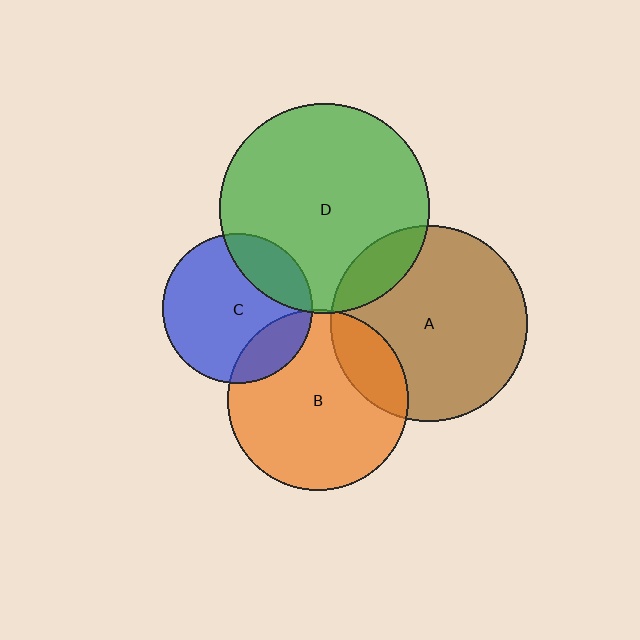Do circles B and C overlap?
Yes.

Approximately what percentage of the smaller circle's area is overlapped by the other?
Approximately 20%.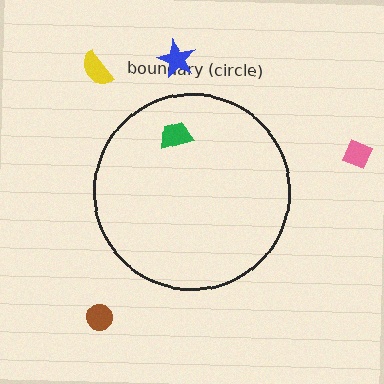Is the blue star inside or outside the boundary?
Outside.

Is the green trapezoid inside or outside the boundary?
Inside.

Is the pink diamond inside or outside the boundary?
Outside.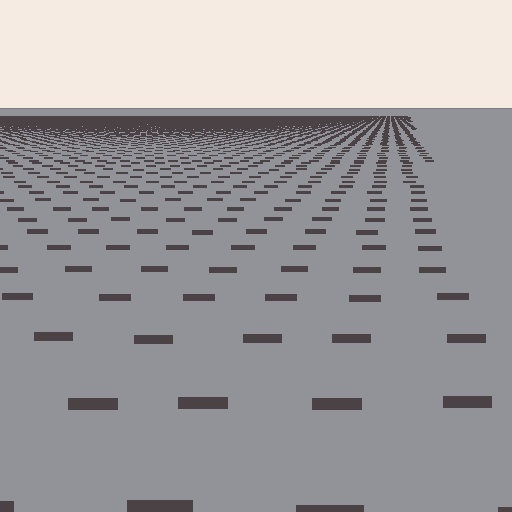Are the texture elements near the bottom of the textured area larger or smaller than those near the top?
Larger. Near the bottom, elements are closer to the viewer and appear at a bigger on-screen size.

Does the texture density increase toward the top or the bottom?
Density increases toward the top.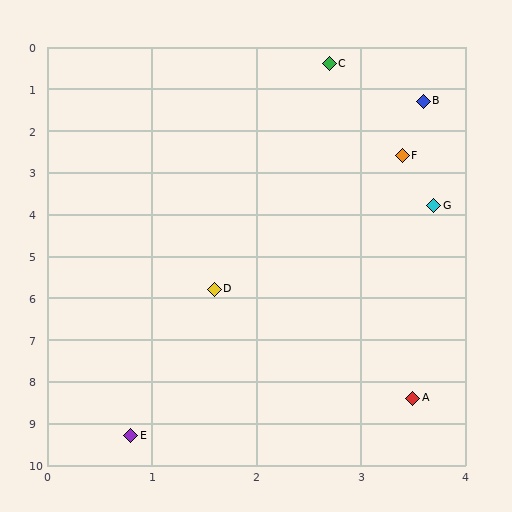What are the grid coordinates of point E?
Point E is at approximately (0.8, 9.3).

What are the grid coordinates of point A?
Point A is at approximately (3.5, 8.4).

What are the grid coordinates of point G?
Point G is at approximately (3.7, 3.8).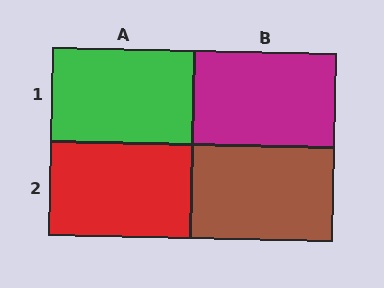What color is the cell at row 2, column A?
Red.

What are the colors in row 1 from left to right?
Green, magenta.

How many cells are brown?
1 cell is brown.